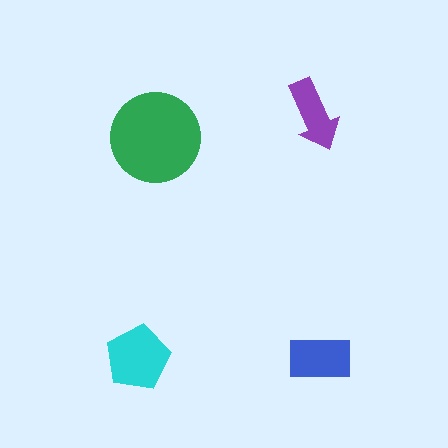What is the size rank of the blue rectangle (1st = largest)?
3rd.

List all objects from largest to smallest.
The green circle, the cyan pentagon, the blue rectangle, the purple arrow.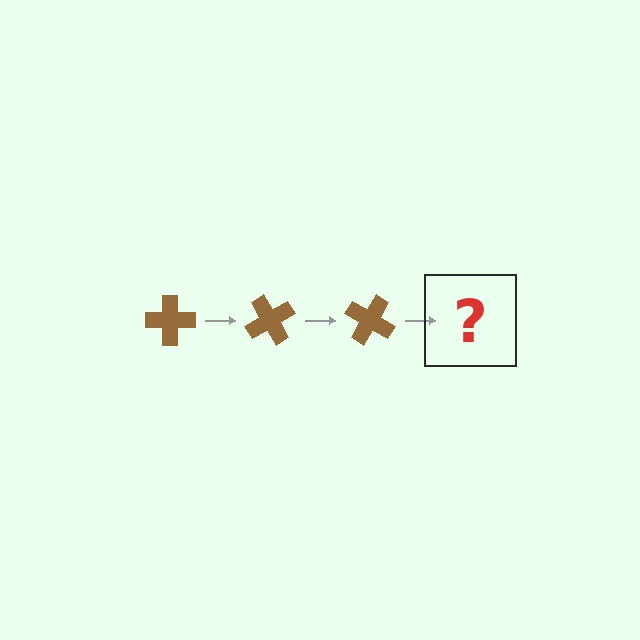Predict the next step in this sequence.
The next step is a brown cross rotated 180 degrees.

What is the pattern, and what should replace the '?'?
The pattern is that the cross rotates 60 degrees each step. The '?' should be a brown cross rotated 180 degrees.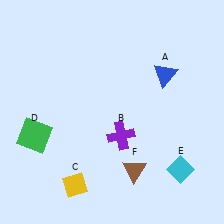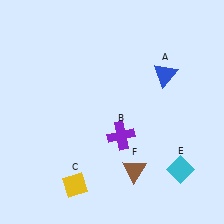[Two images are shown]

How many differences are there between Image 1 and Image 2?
There is 1 difference between the two images.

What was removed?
The green square (D) was removed in Image 2.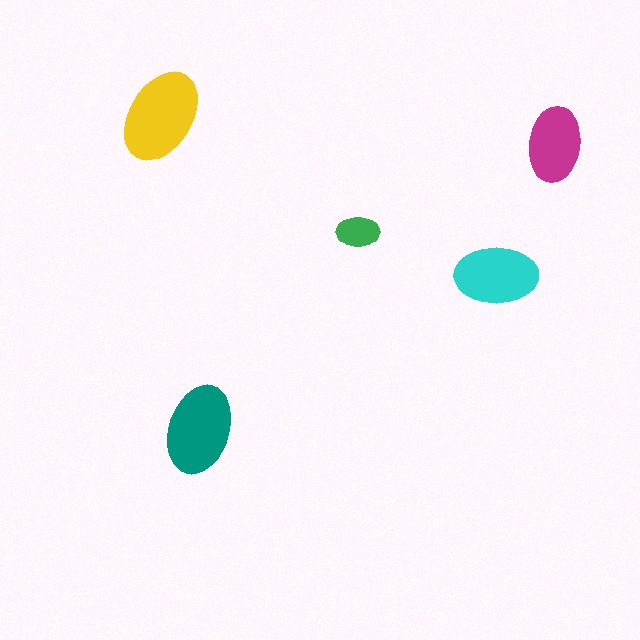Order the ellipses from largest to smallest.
the yellow one, the teal one, the cyan one, the magenta one, the green one.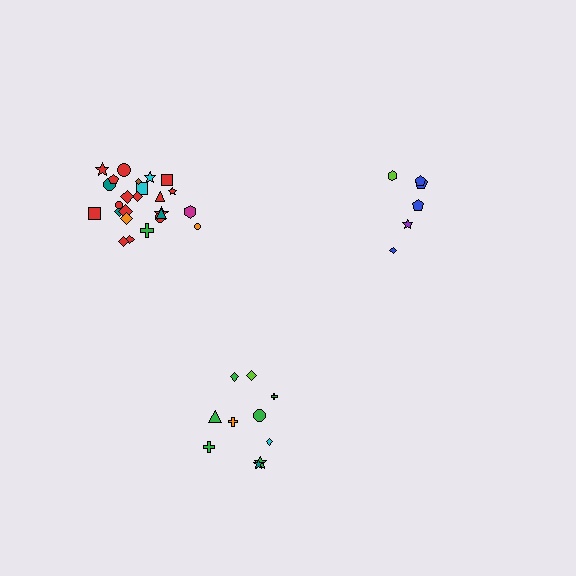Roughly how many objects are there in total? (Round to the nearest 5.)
Roughly 40 objects in total.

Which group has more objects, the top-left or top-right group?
The top-left group.